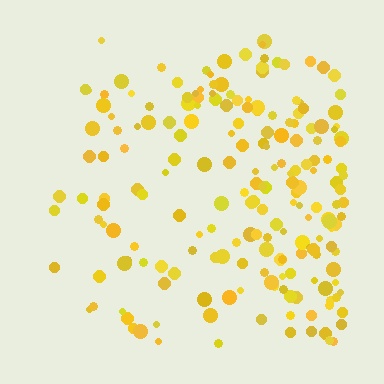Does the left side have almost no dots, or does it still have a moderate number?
Still a moderate number, just noticeably fewer than the right.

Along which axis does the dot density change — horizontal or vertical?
Horizontal.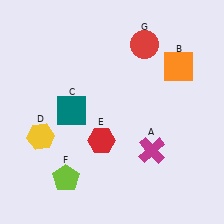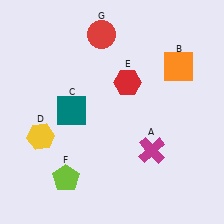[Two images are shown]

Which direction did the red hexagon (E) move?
The red hexagon (E) moved up.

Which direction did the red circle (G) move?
The red circle (G) moved left.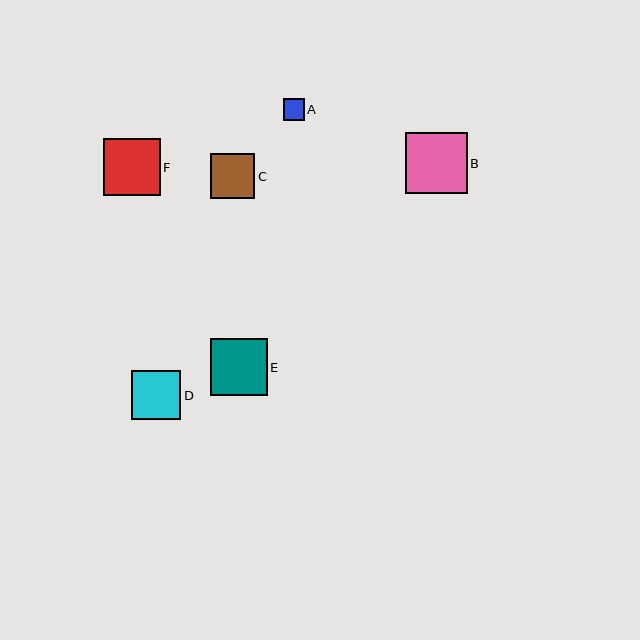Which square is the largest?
Square B is the largest with a size of approximately 61 pixels.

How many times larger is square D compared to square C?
Square D is approximately 1.1 times the size of square C.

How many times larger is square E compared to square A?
Square E is approximately 2.7 times the size of square A.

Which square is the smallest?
Square A is the smallest with a size of approximately 21 pixels.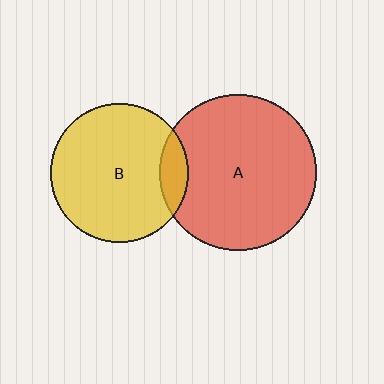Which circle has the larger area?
Circle A (red).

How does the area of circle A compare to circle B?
Approximately 1.3 times.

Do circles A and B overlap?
Yes.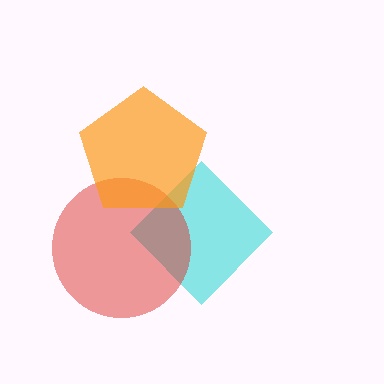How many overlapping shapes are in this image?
There are 3 overlapping shapes in the image.